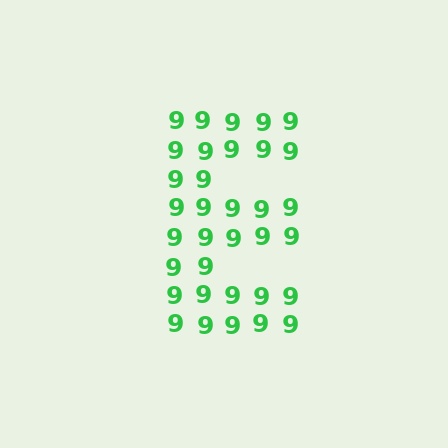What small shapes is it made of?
It is made of small digit 9's.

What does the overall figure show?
The overall figure shows the letter E.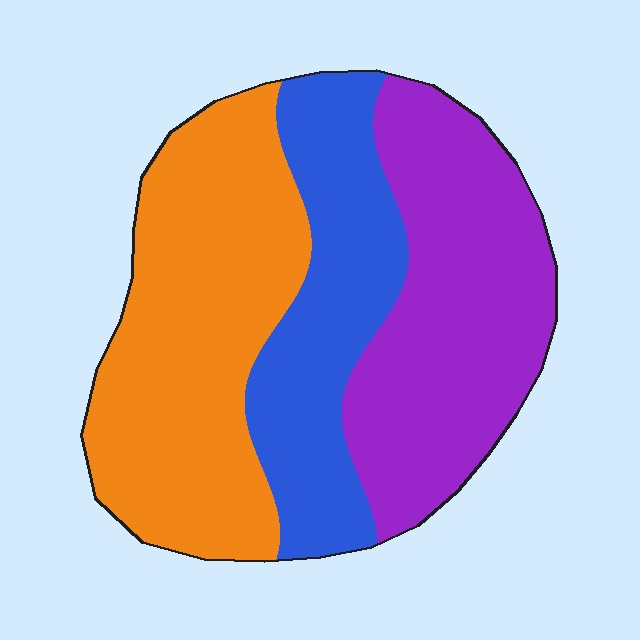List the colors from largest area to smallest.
From largest to smallest: orange, purple, blue.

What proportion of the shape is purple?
Purple takes up about one third (1/3) of the shape.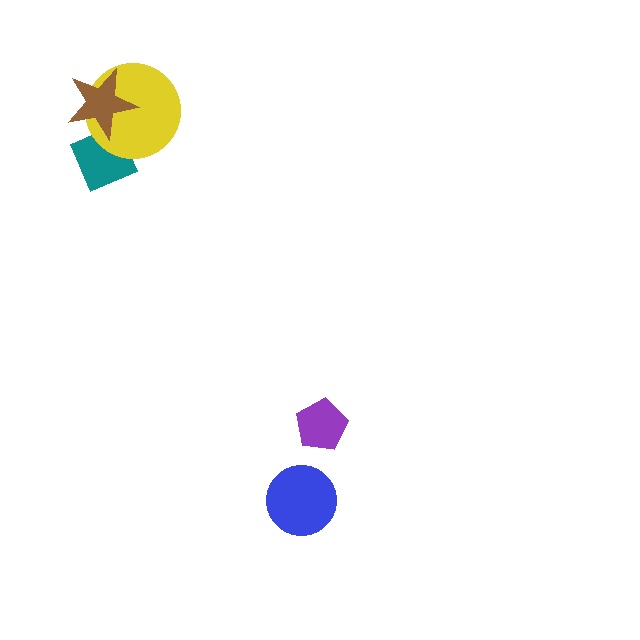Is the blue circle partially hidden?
No, no other shape covers it.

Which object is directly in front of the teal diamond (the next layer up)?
The yellow circle is directly in front of the teal diamond.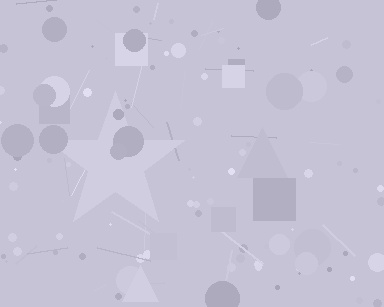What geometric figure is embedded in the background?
A star is embedded in the background.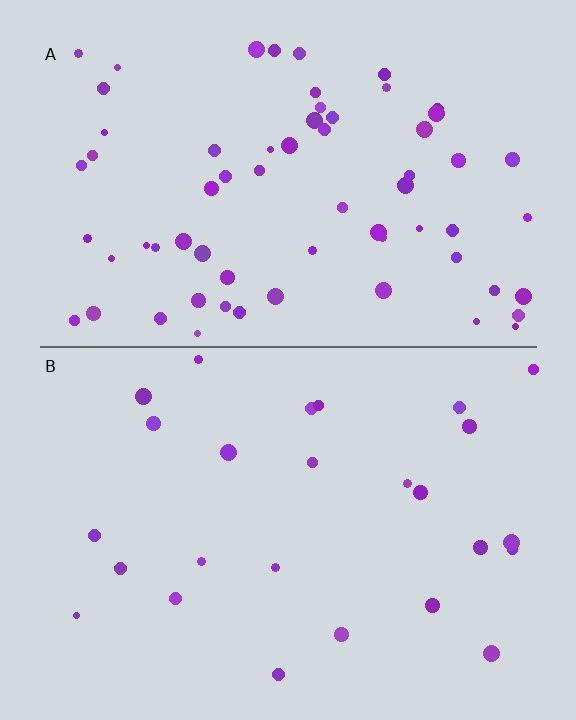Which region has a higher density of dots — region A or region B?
A (the top).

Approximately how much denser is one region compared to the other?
Approximately 2.5× — region A over region B.